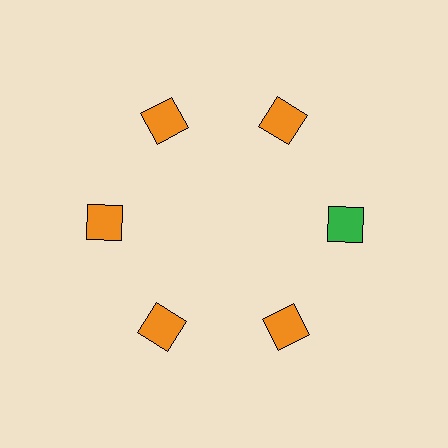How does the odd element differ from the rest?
It has a different color: green instead of orange.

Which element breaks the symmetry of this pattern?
The green diamond at roughly the 3 o'clock position breaks the symmetry. All other shapes are orange diamonds.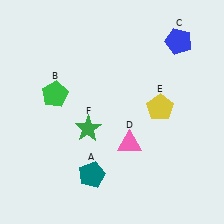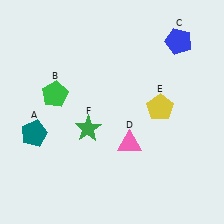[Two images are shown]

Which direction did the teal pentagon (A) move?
The teal pentagon (A) moved left.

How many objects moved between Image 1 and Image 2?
1 object moved between the two images.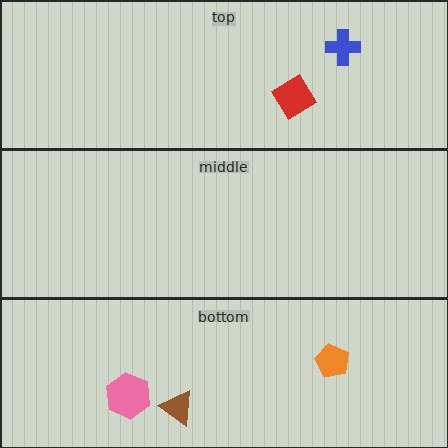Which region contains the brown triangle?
The bottom region.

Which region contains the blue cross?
The top region.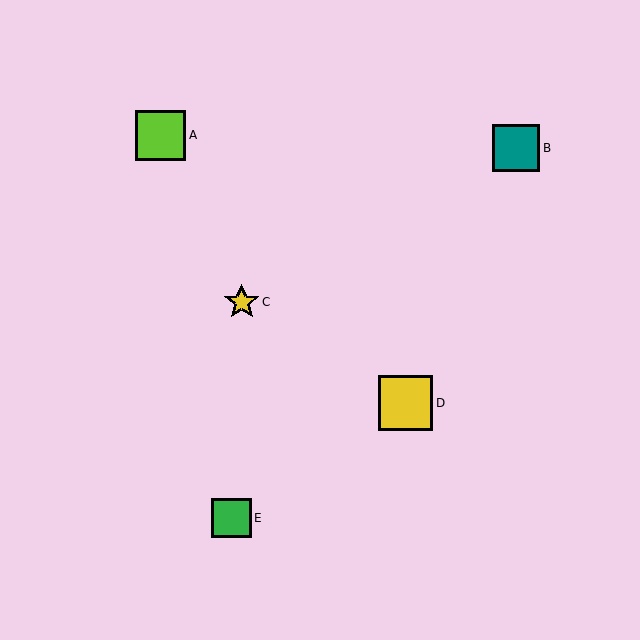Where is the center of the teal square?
The center of the teal square is at (516, 148).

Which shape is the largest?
The yellow square (labeled D) is the largest.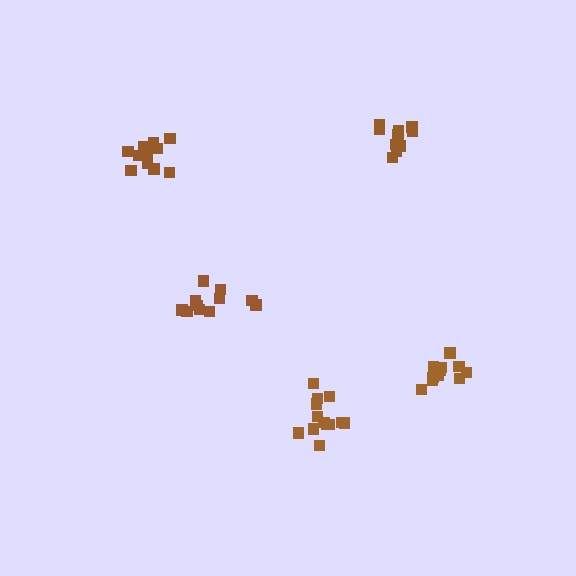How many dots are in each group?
Group 1: 13 dots, Group 2: 11 dots, Group 3: 13 dots, Group 4: 10 dots, Group 5: 11 dots (58 total).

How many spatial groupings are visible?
There are 5 spatial groupings.